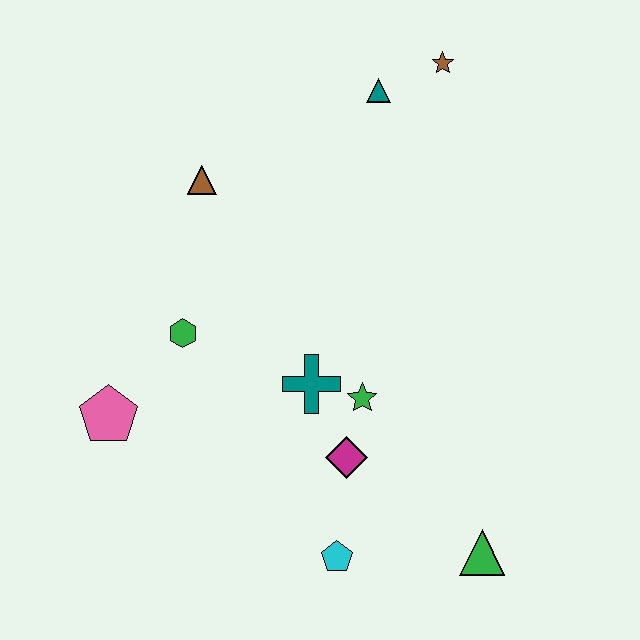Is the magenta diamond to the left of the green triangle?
Yes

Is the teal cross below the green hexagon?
Yes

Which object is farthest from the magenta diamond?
The brown star is farthest from the magenta diamond.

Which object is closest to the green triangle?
The cyan pentagon is closest to the green triangle.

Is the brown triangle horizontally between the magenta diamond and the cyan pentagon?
No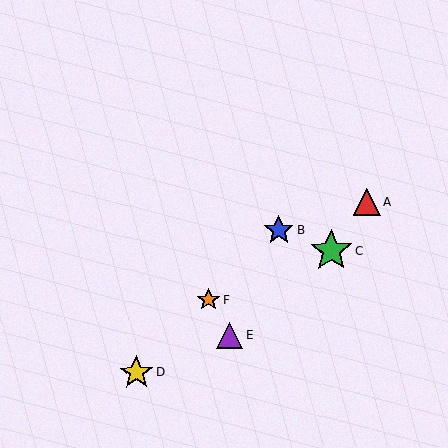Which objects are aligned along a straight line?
Objects B, D, F are aligned along a straight line.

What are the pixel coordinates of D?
Object D is at (136, 373).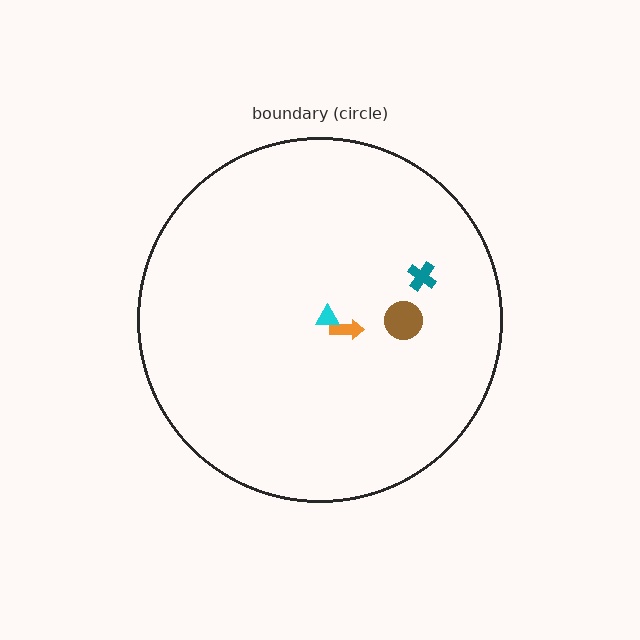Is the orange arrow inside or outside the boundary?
Inside.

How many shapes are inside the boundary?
4 inside, 0 outside.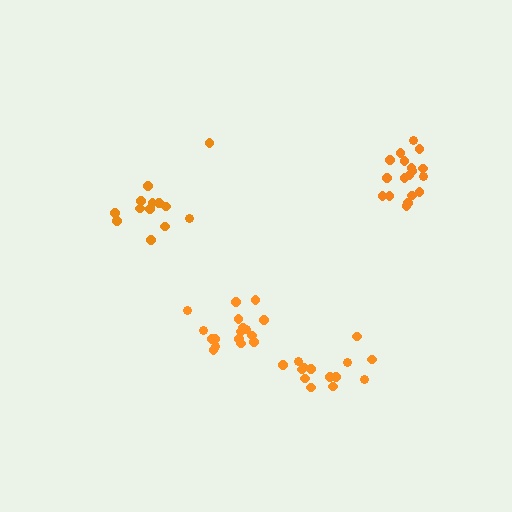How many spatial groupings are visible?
There are 4 spatial groupings.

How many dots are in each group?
Group 1: 18 dots, Group 2: 18 dots, Group 3: 13 dots, Group 4: 14 dots (63 total).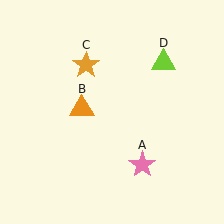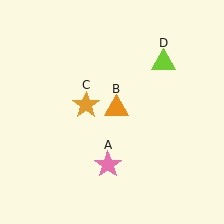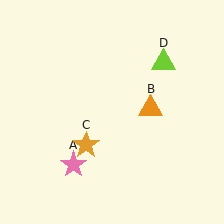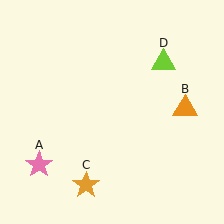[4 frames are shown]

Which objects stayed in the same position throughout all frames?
Lime triangle (object D) remained stationary.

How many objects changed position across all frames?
3 objects changed position: pink star (object A), orange triangle (object B), orange star (object C).